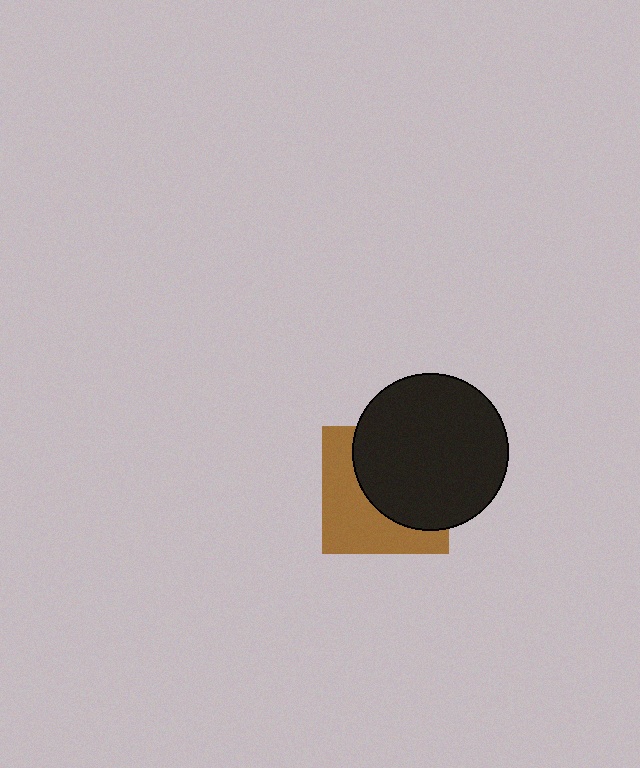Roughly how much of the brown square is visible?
About half of it is visible (roughly 46%).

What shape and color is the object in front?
The object in front is a black circle.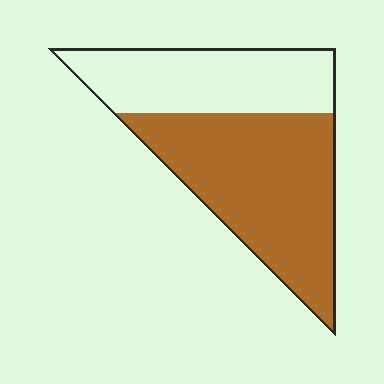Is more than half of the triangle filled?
Yes.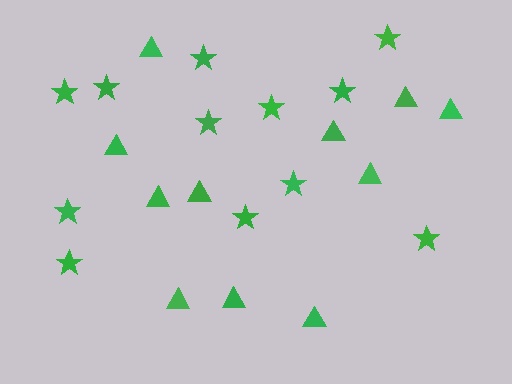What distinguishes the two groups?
There are 2 groups: one group of triangles (11) and one group of stars (12).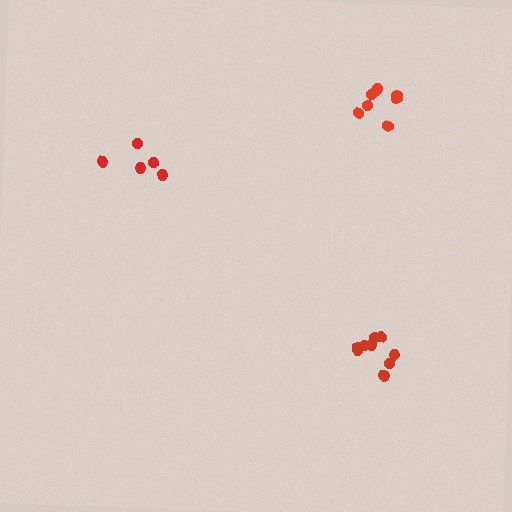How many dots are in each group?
Group 1: 5 dots, Group 2: 9 dots, Group 3: 9 dots (23 total).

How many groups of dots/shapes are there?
There are 3 groups.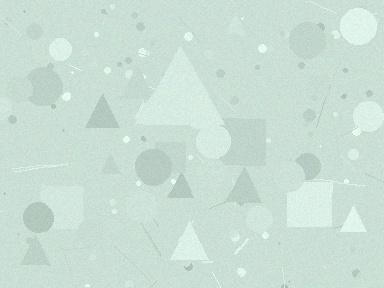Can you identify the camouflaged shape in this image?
The camouflaged shape is a triangle.